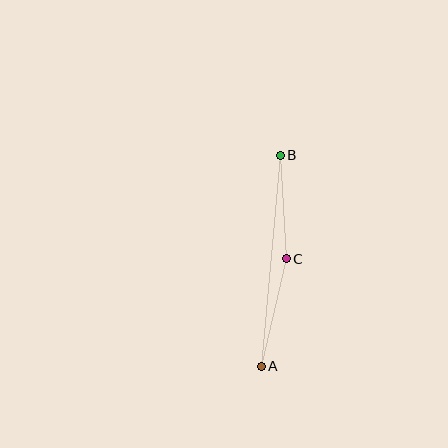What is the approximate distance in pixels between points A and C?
The distance between A and C is approximately 111 pixels.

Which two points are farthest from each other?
Points A and B are farthest from each other.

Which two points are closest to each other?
Points B and C are closest to each other.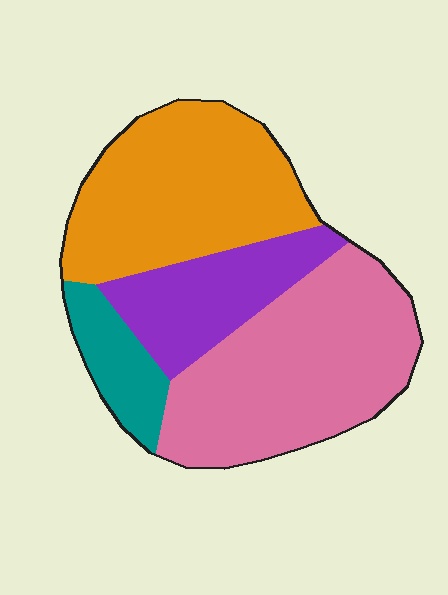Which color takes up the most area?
Pink, at roughly 40%.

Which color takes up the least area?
Teal, at roughly 10%.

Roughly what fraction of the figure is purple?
Purple covers 18% of the figure.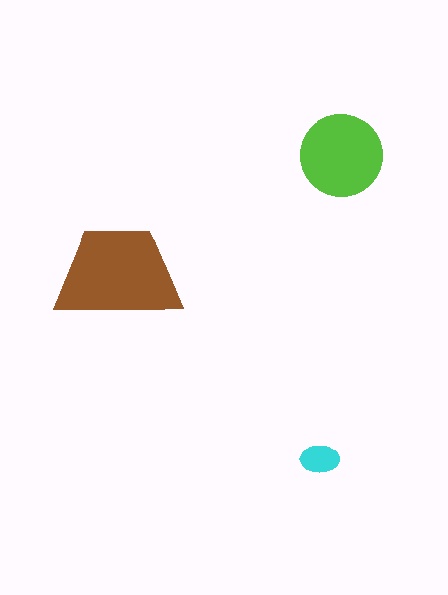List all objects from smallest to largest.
The cyan ellipse, the lime circle, the brown trapezoid.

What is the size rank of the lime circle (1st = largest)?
2nd.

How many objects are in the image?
There are 3 objects in the image.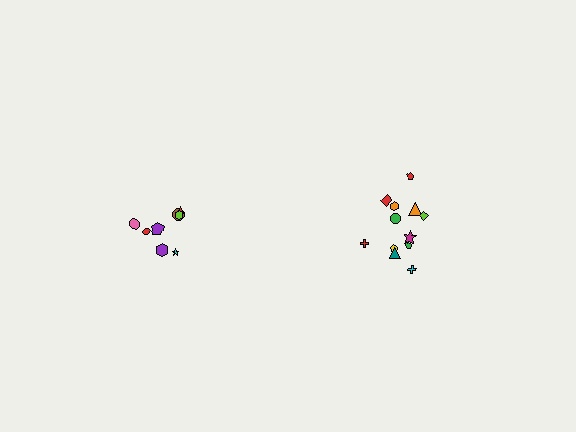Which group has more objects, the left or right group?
The right group.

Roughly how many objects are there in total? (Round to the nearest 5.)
Roughly 20 objects in total.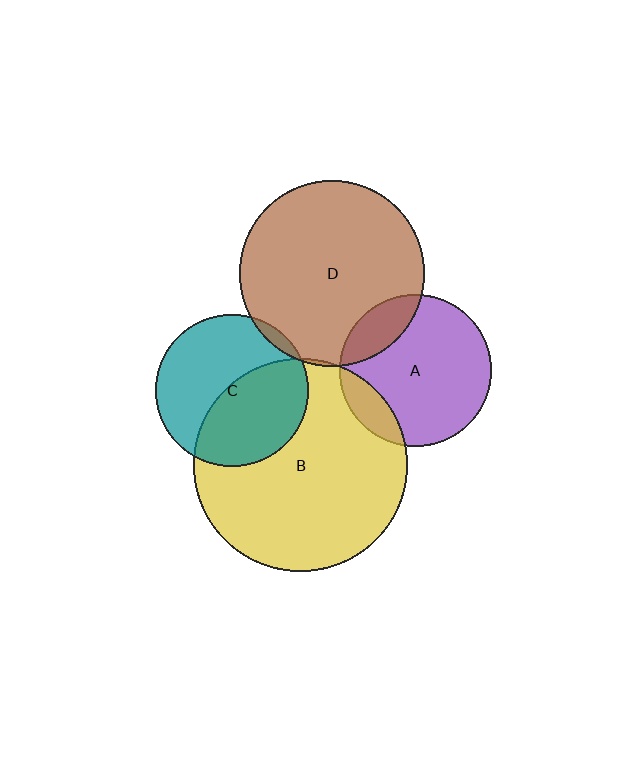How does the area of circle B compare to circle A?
Approximately 2.0 times.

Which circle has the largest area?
Circle B (yellow).